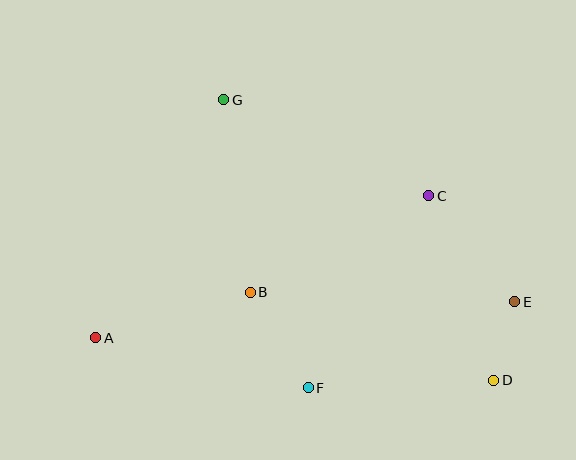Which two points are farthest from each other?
Points A and E are farthest from each other.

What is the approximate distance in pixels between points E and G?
The distance between E and G is approximately 354 pixels.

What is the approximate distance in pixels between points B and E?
The distance between B and E is approximately 265 pixels.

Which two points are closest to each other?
Points D and E are closest to each other.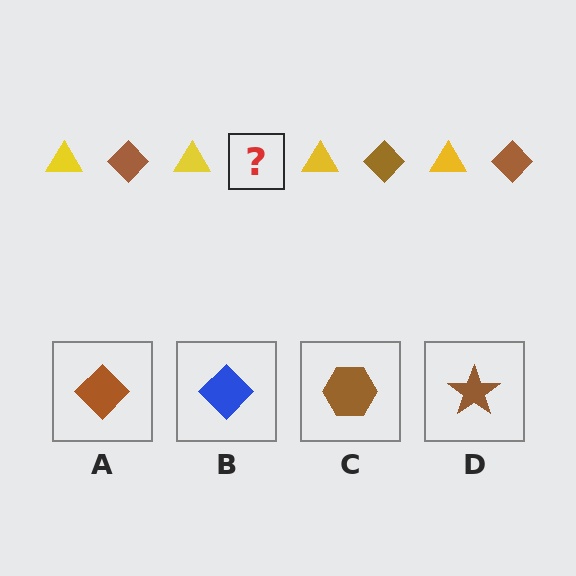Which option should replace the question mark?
Option A.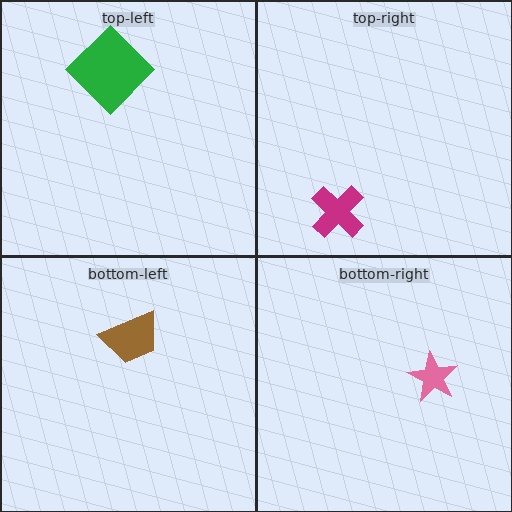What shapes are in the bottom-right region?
The pink star.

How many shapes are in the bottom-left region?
1.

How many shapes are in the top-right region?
1.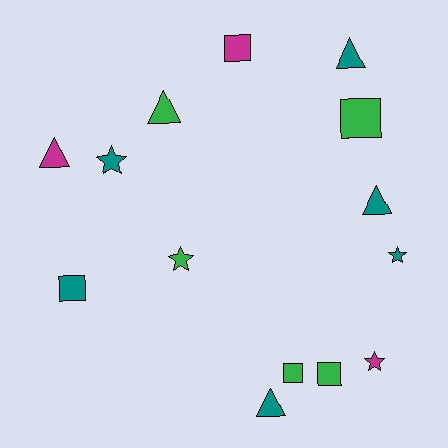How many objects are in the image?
There are 14 objects.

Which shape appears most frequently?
Triangle, with 5 objects.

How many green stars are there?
There is 1 green star.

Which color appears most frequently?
Teal, with 6 objects.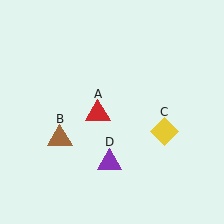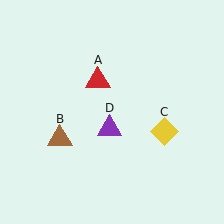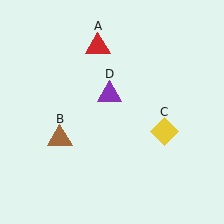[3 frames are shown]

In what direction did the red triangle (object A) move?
The red triangle (object A) moved up.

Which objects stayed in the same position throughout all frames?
Brown triangle (object B) and yellow diamond (object C) remained stationary.